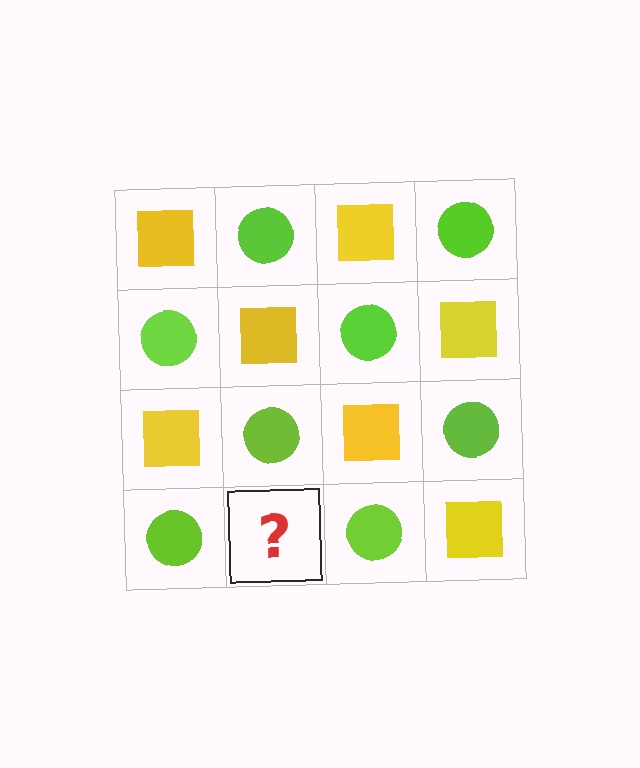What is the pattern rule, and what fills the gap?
The rule is that it alternates yellow square and lime circle in a checkerboard pattern. The gap should be filled with a yellow square.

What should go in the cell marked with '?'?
The missing cell should contain a yellow square.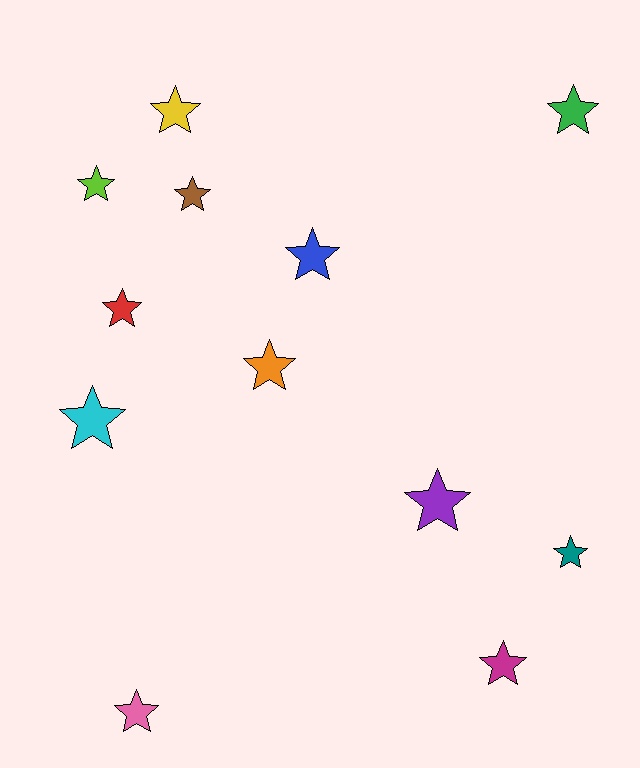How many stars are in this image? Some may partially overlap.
There are 12 stars.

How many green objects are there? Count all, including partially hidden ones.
There is 1 green object.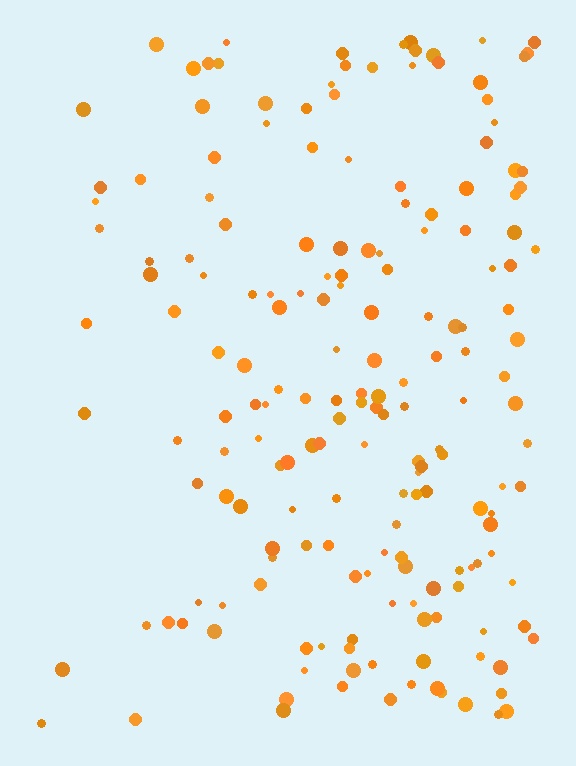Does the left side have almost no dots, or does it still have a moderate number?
Still a moderate number, just noticeably fewer than the right.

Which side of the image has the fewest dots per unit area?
The left.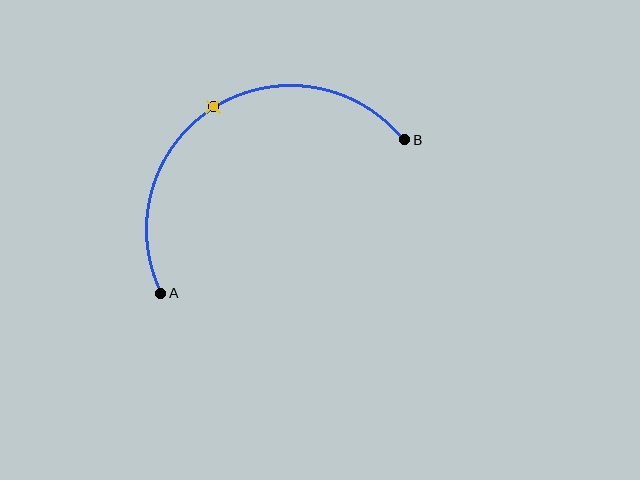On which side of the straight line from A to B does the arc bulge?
The arc bulges above the straight line connecting A and B.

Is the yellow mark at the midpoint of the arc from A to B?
Yes. The yellow mark lies on the arc at equal arc-length from both A and B — it is the arc midpoint.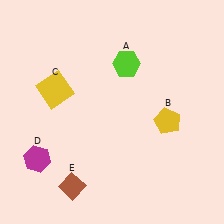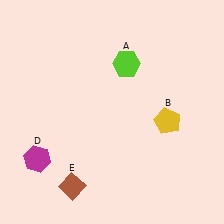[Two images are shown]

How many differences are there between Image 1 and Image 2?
There is 1 difference between the two images.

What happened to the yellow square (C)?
The yellow square (C) was removed in Image 2. It was in the top-left area of Image 1.